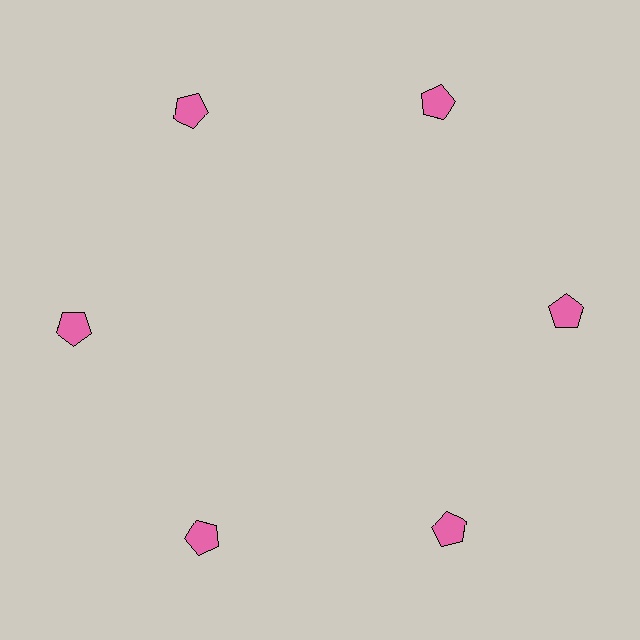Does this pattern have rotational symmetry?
Yes, this pattern has 6-fold rotational symmetry. It looks the same after rotating 60 degrees around the center.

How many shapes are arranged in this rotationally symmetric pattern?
There are 6 shapes, arranged in 6 groups of 1.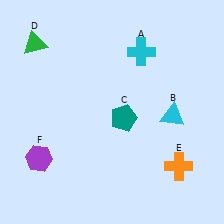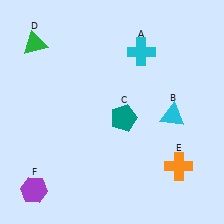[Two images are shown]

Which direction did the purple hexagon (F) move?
The purple hexagon (F) moved down.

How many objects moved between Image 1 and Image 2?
1 object moved between the two images.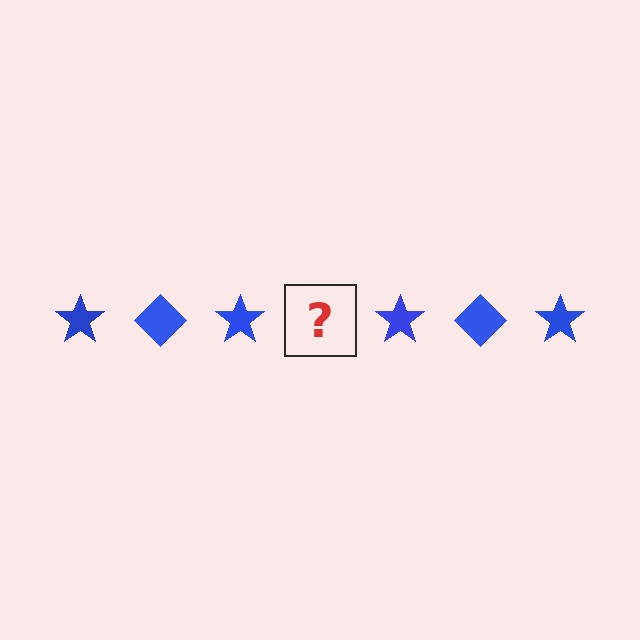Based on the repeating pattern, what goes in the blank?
The blank should be a blue diamond.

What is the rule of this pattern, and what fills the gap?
The rule is that the pattern cycles through star, diamond shapes in blue. The gap should be filled with a blue diamond.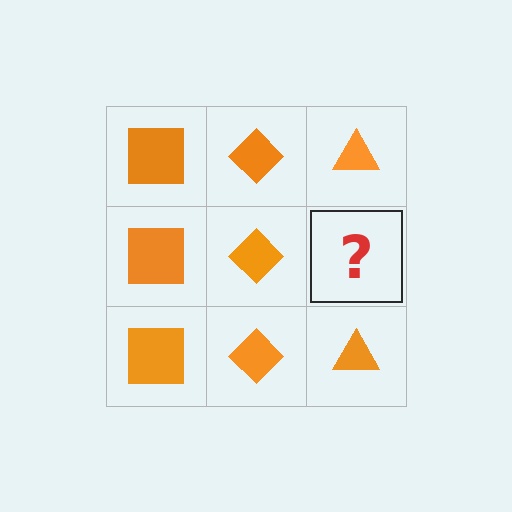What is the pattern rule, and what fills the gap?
The rule is that each column has a consistent shape. The gap should be filled with an orange triangle.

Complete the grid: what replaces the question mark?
The question mark should be replaced with an orange triangle.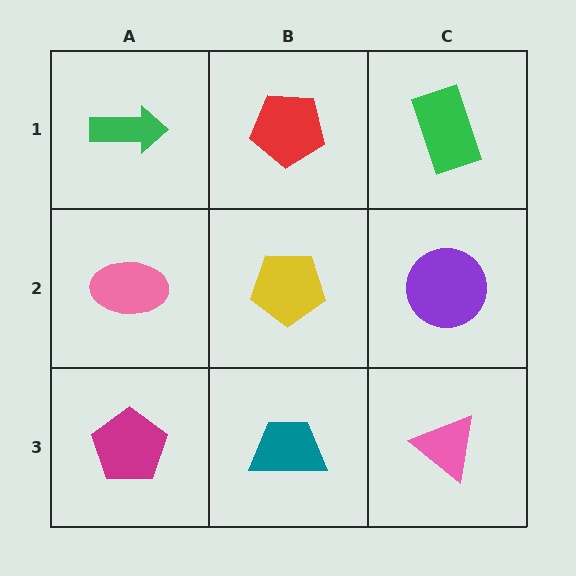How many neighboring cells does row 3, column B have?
3.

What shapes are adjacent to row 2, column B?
A red pentagon (row 1, column B), a teal trapezoid (row 3, column B), a pink ellipse (row 2, column A), a purple circle (row 2, column C).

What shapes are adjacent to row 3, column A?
A pink ellipse (row 2, column A), a teal trapezoid (row 3, column B).